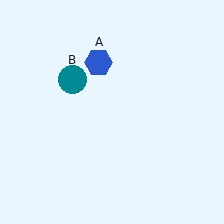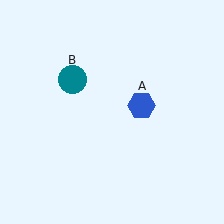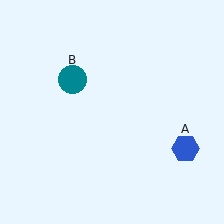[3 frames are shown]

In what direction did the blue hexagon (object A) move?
The blue hexagon (object A) moved down and to the right.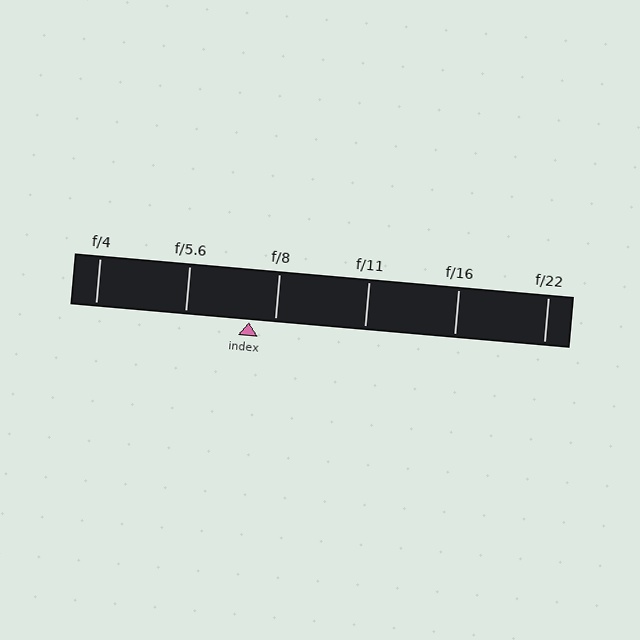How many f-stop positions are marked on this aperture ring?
There are 6 f-stop positions marked.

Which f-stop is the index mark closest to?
The index mark is closest to f/8.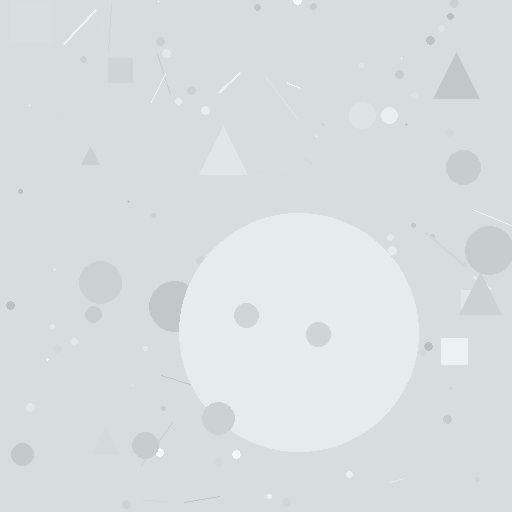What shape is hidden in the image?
A circle is hidden in the image.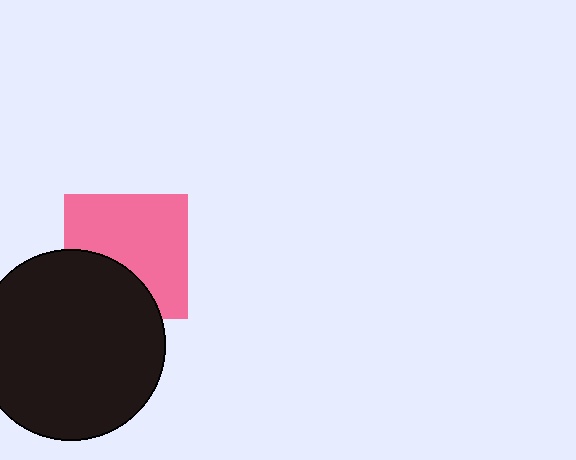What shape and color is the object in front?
The object in front is a black circle.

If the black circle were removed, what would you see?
You would see the complete pink square.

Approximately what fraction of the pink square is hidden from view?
Roughly 34% of the pink square is hidden behind the black circle.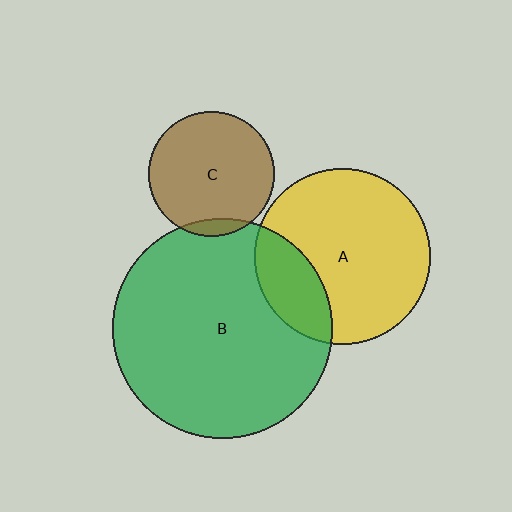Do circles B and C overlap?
Yes.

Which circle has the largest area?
Circle B (green).